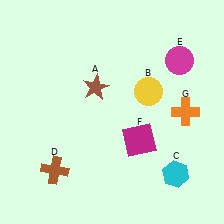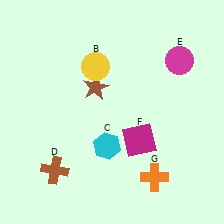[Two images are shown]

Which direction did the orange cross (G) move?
The orange cross (G) moved down.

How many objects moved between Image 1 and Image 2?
3 objects moved between the two images.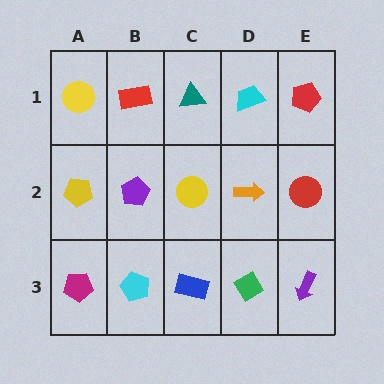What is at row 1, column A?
A yellow circle.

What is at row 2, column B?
A purple pentagon.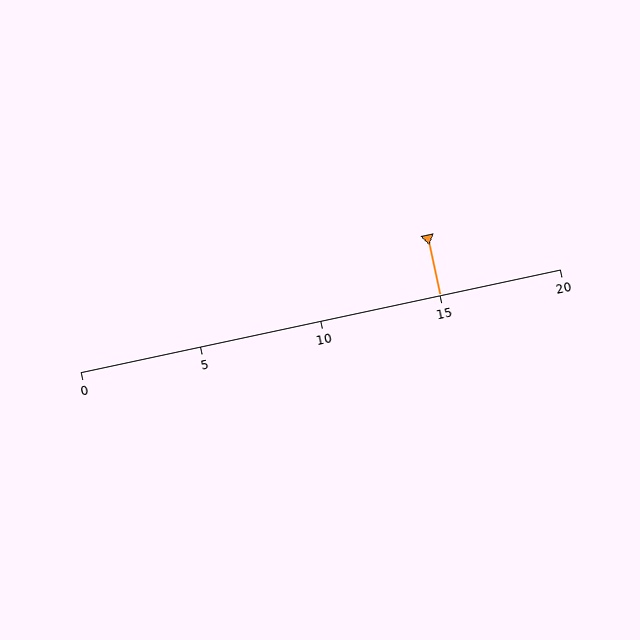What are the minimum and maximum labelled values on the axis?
The axis runs from 0 to 20.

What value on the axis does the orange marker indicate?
The marker indicates approximately 15.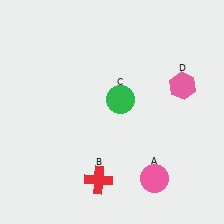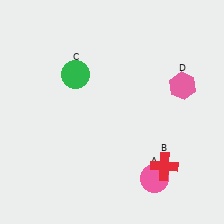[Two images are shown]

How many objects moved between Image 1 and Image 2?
2 objects moved between the two images.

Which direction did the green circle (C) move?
The green circle (C) moved left.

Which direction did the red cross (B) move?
The red cross (B) moved right.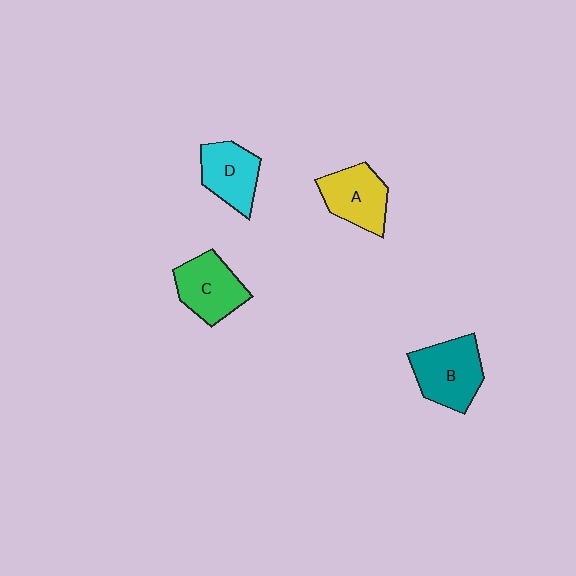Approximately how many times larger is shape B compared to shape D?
Approximately 1.3 times.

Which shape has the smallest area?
Shape D (cyan).